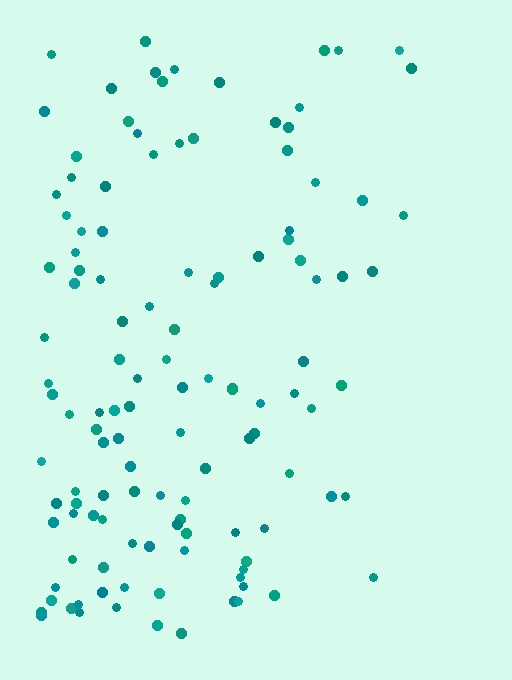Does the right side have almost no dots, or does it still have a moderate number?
Still a moderate number, just noticeably fewer than the left.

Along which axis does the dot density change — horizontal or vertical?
Horizontal.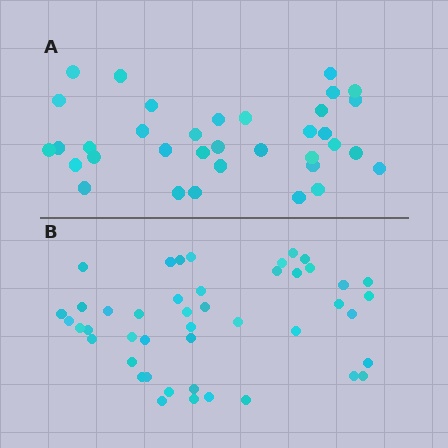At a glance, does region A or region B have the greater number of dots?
Region B (the bottom region) has more dots.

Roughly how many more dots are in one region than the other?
Region B has roughly 10 or so more dots than region A.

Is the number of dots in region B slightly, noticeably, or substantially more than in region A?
Region B has noticeably more, but not dramatically so. The ratio is roughly 1.3 to 1.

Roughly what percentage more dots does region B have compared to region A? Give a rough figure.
About 30% more.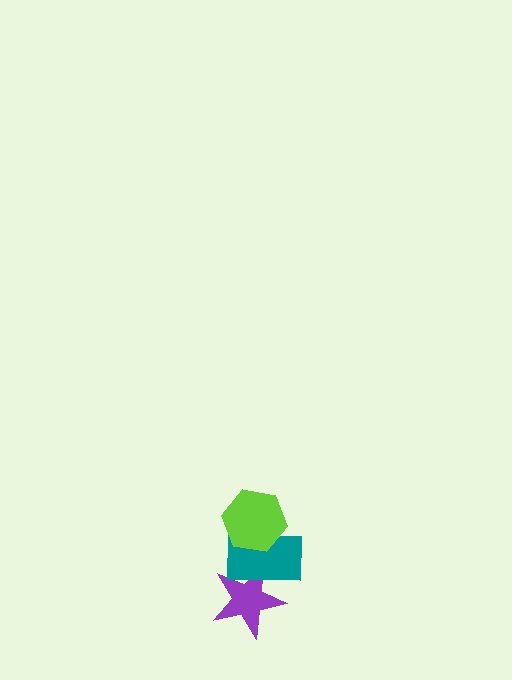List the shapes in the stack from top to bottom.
From top to bottom: the lime hexagon, the teal rectangle, the purple star.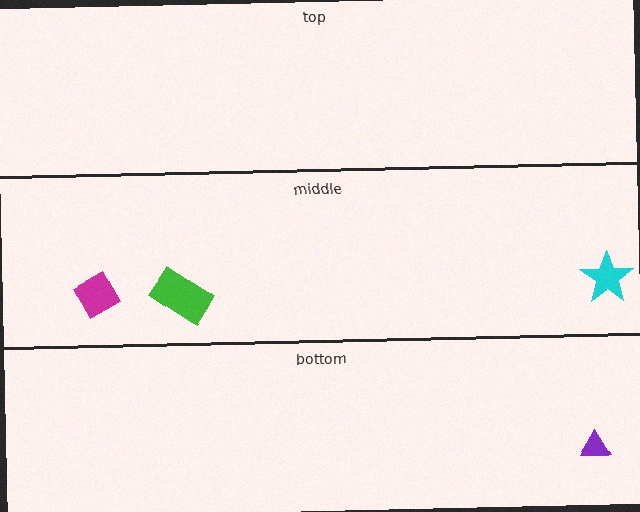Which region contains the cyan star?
The middle region.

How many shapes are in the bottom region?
1.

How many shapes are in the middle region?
3.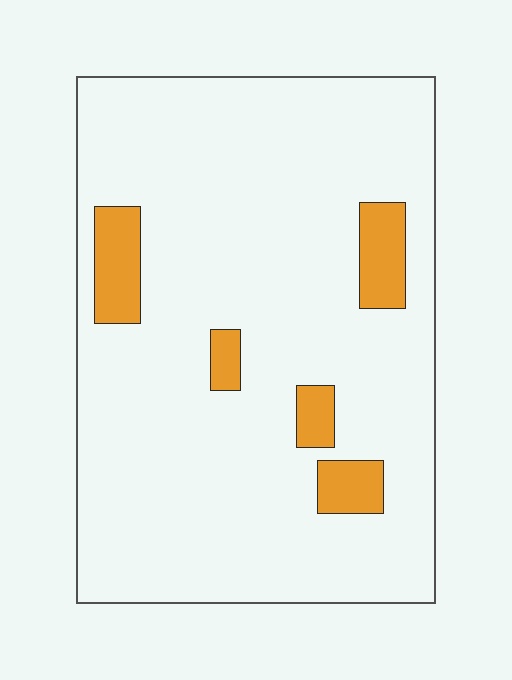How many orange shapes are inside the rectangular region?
5.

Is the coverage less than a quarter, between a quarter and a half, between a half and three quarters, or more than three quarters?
Less than a quarter.